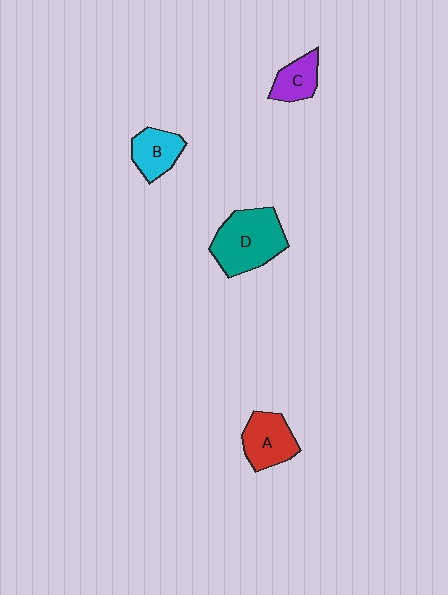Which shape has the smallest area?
Shape C (purple).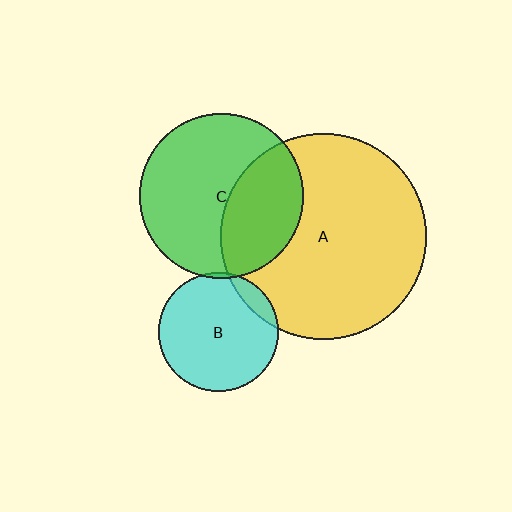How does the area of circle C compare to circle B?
Approximately 1.9 times.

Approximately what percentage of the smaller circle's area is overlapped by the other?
Approximately 35%.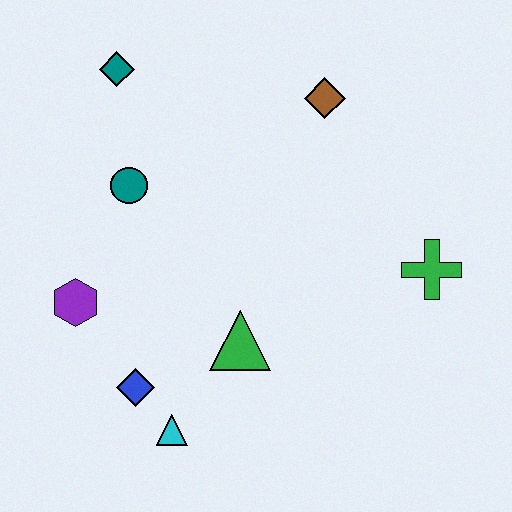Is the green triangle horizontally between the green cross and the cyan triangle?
Yes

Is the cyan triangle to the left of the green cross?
Yes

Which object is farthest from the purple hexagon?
The green cross is farthest from the purple hexagon.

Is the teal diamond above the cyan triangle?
Yes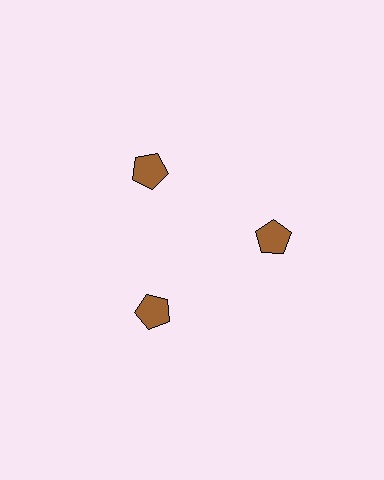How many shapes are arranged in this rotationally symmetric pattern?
There are 3 shapes, arranged in 3 groups of 1.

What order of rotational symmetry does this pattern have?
This pattern has 3-fold rotational symmetry.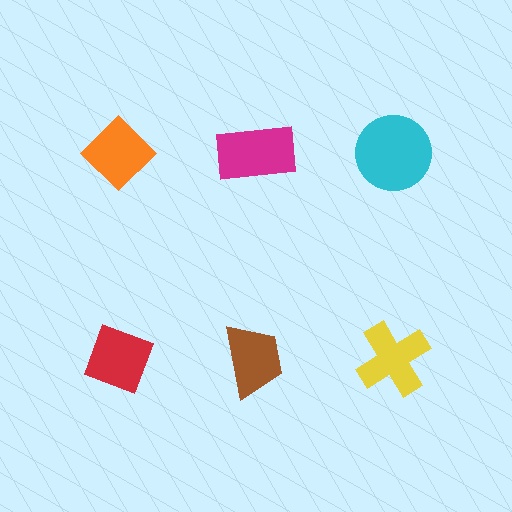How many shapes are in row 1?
3 shapes.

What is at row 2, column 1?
A red diamond.